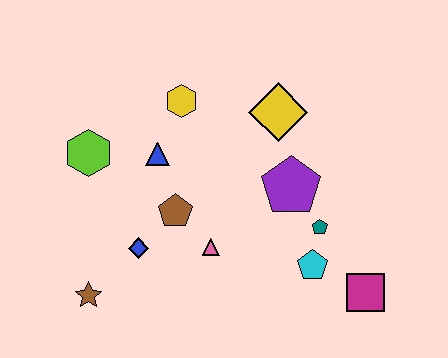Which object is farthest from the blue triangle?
The magenta square is farthest from the blue triangle.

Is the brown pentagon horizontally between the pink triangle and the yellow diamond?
No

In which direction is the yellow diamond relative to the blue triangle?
The yellow diamond is to the right of the blue triangle.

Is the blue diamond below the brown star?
No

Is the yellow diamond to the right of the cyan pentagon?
No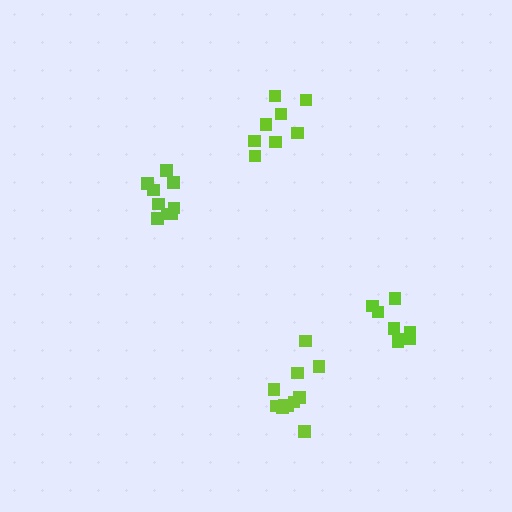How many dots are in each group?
Group 1: 8 dots, Group 2: 9 dots, Group 3: 8 dots, Group 4: 12 dots (37 total).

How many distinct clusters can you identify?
There are 4 distinct clusters.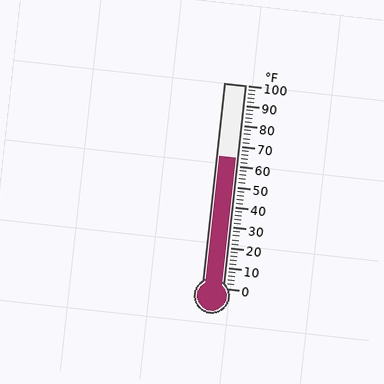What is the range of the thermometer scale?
The thermometer scale ranges from 0°F to 100°F.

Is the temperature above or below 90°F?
The temperature is below 90°F.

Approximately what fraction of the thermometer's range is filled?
The thermometer is filled to approximately 65% of its range.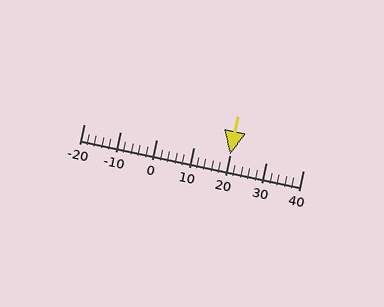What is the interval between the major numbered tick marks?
The major tick marks are spaced 10 units apart.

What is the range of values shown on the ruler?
The ruler shows values from -20 to 40.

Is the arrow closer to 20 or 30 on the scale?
The arrow is closer to 20.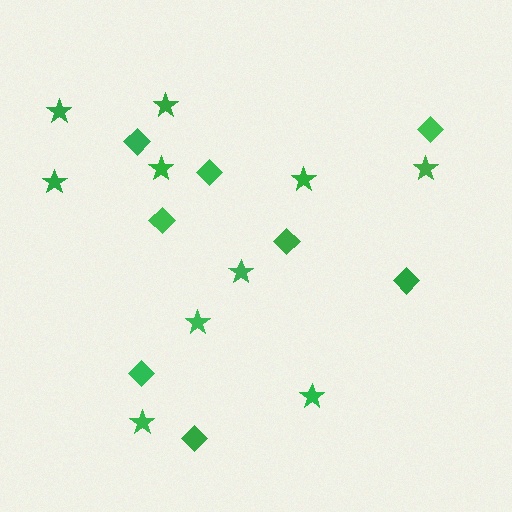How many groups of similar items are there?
There are 2 groups: one group of stars (10) and one group of diamonds (8).